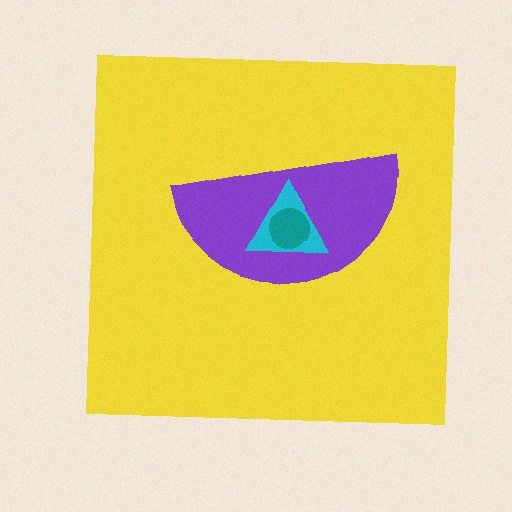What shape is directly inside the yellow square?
The purple semicircle.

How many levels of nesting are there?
4.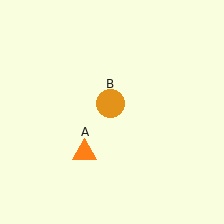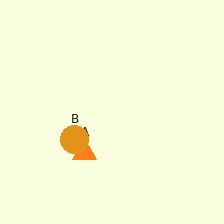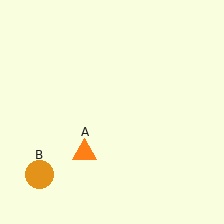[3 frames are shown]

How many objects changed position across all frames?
1 object changed position: orange circle (object B).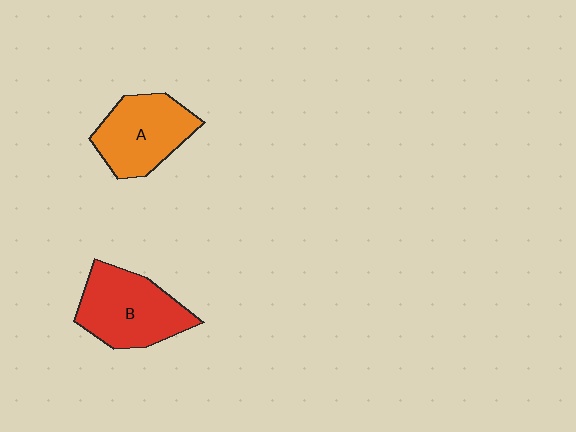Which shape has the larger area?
Shape B (red).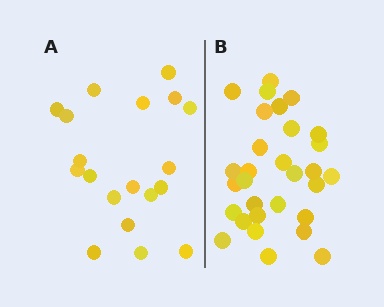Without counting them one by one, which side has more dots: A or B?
Region B (the right region) has more dots.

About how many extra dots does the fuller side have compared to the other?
Region B has roughly 12 or so more dots than region A.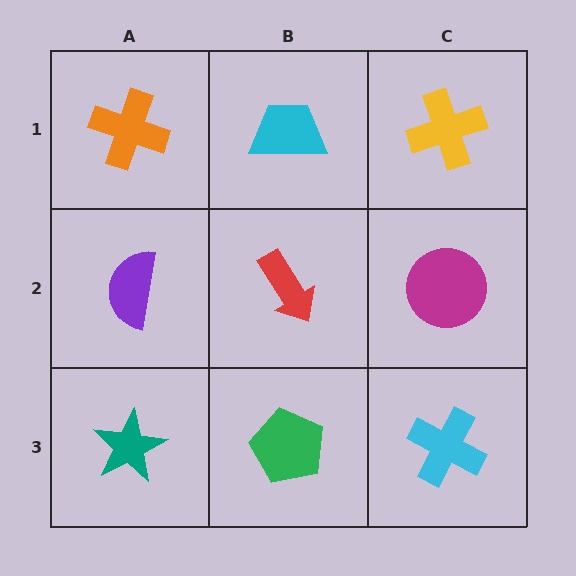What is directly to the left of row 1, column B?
An orange cross.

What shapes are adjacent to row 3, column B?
A red arrow (row 2, column B), a teal star (row 3, column A), a cyan cross (row 3, column C).